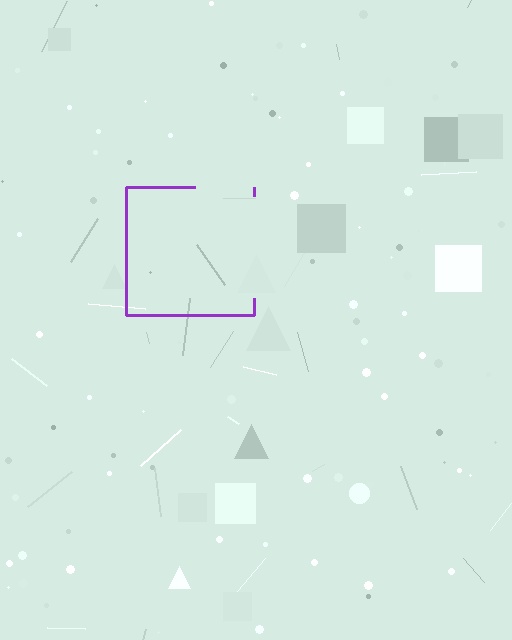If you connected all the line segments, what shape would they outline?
They would outline a square.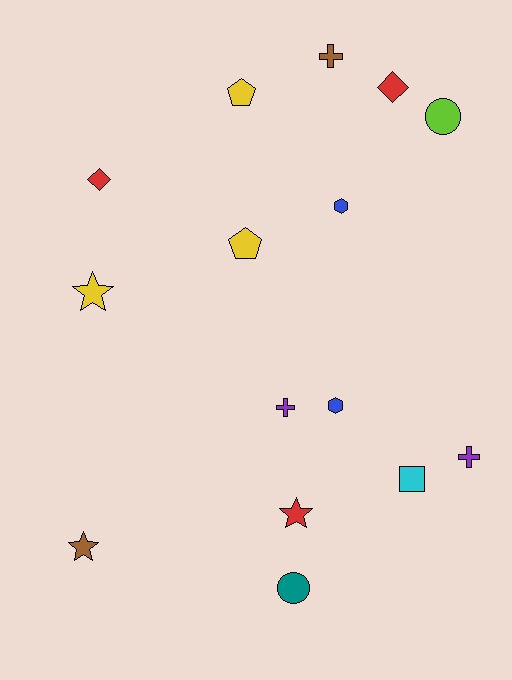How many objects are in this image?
There are 15 objects.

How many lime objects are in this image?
There is 1 lime object.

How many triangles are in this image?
There are no triangles.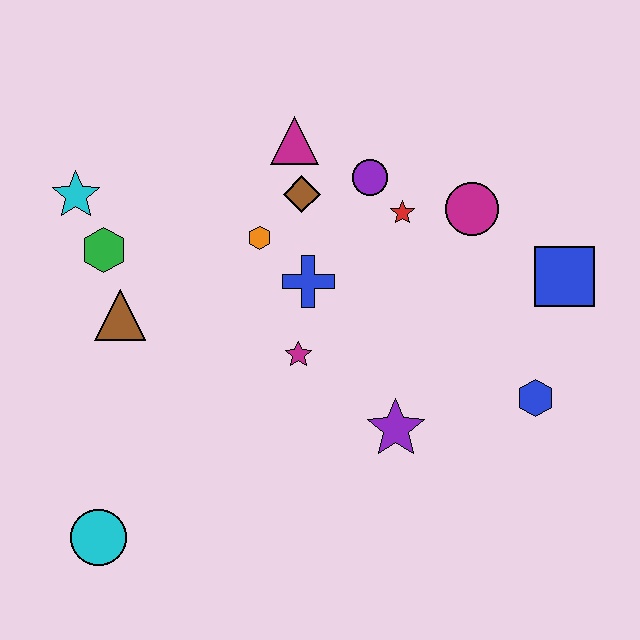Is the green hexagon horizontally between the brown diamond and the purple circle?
No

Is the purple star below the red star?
Yes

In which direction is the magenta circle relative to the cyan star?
The magenta circle is to the right of the cyan star.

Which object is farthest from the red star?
The cyan circle is farthest from the red star.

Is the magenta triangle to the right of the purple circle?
No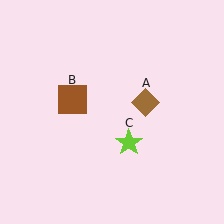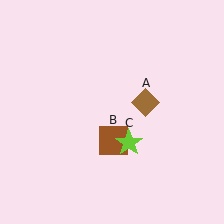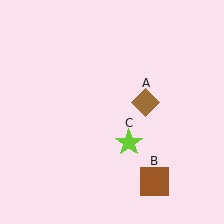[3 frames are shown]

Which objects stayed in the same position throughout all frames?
Brown diamond (object A) and lime star (object C) remained stationary.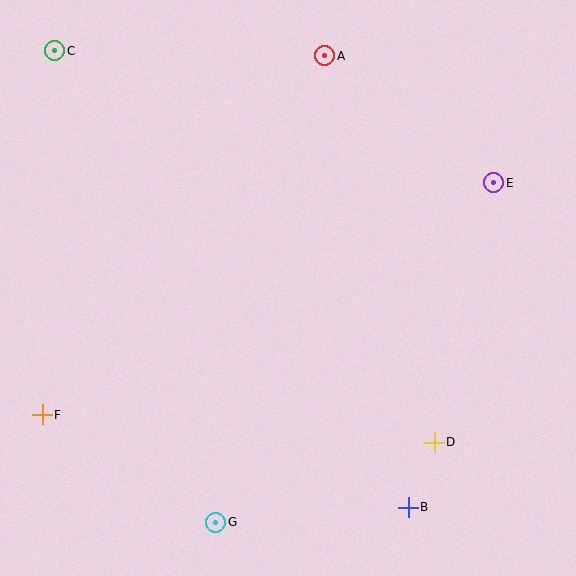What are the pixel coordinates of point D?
Point D is at (434, 442).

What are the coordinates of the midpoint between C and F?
The midpoint between C and F is at (48, 233).